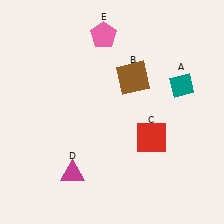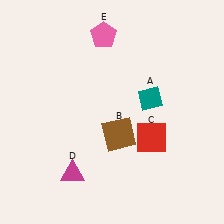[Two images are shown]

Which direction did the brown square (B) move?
The brown square (B) moved down.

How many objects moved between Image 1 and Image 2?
2 objects moved between the two images.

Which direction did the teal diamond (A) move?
The teal diamond (A) moved left.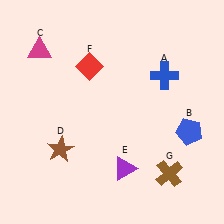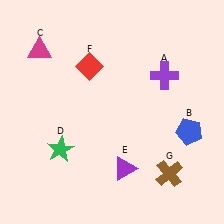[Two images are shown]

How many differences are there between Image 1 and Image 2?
There are 2 differences between the two images.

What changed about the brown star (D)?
In Image 1, D is brown. In Image 2, it changed to green.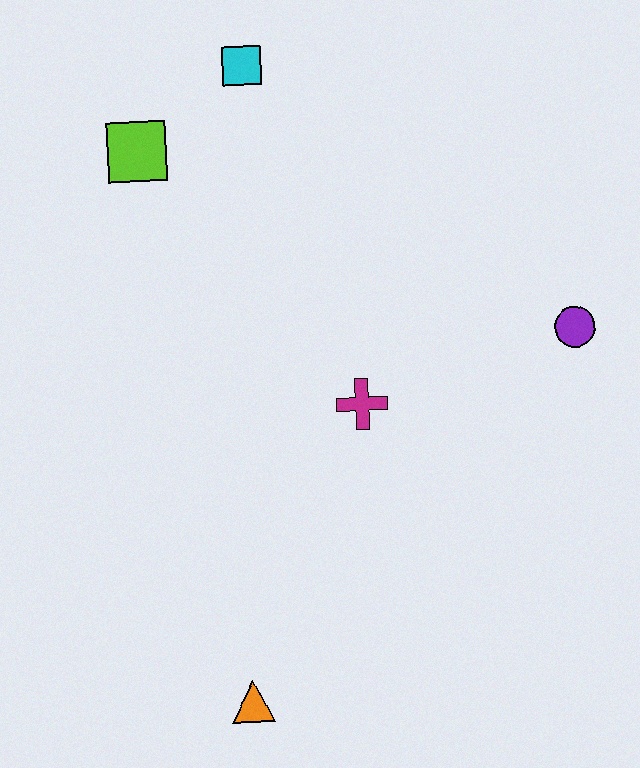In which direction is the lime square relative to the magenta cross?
The lime square is above the magenta cross.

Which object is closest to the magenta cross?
The purple circle is closest to the magenta cross.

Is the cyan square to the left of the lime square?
No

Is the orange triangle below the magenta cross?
Yes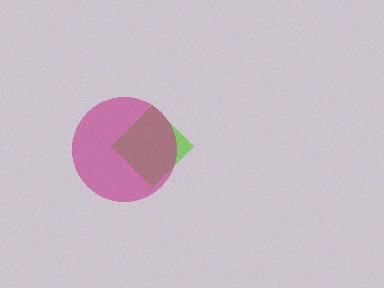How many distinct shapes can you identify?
There are 2 distinct shapes: a lime diamond, a magenta circle.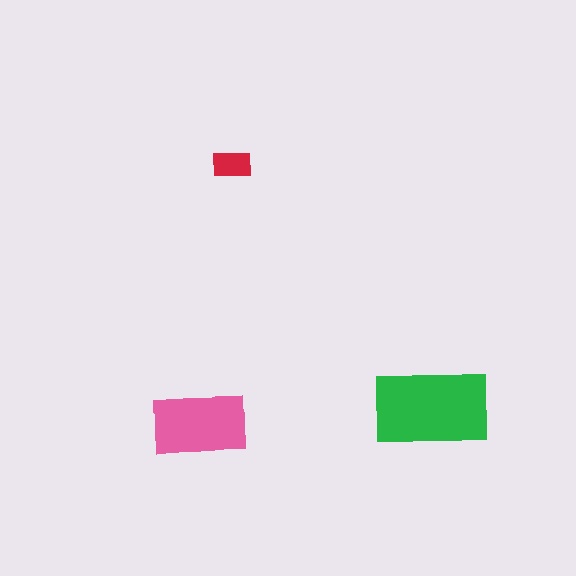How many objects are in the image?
There are 3 objects in the image.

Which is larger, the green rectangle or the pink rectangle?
The green one.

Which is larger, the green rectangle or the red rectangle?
The green one.